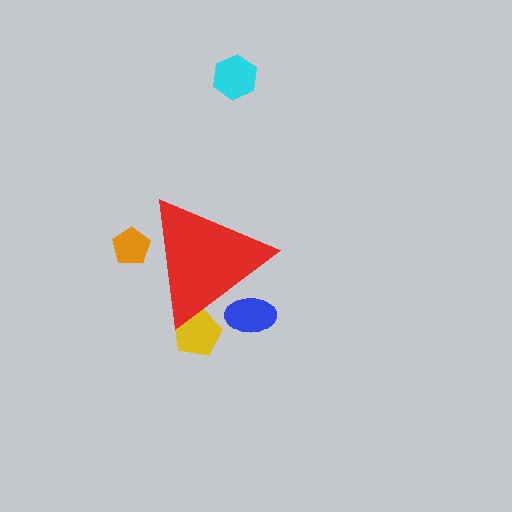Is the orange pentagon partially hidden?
Yes, the orange pentagon is partially hidden behind the red triangle.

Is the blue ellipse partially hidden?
Yes, the blue ellipse is partially hidden behind the red triangle.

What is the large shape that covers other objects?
A red triangle.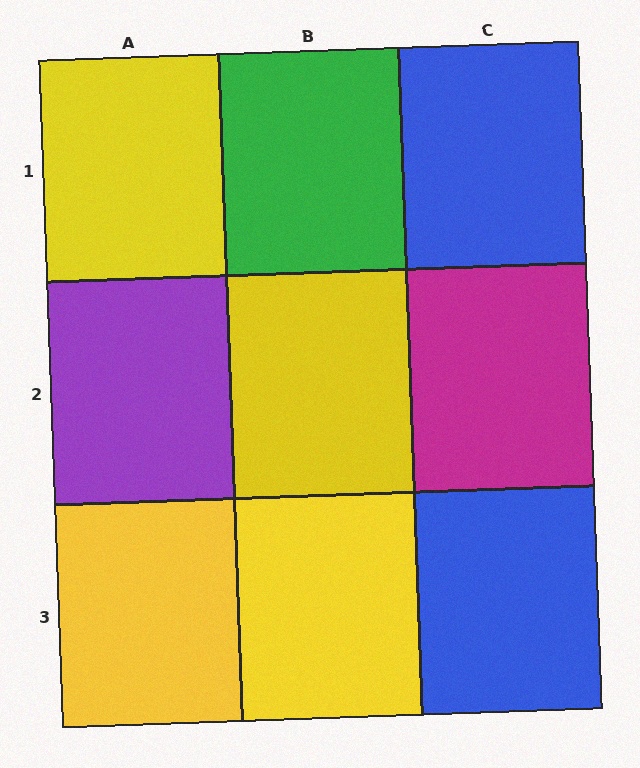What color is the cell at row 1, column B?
Green.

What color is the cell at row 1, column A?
Yellow.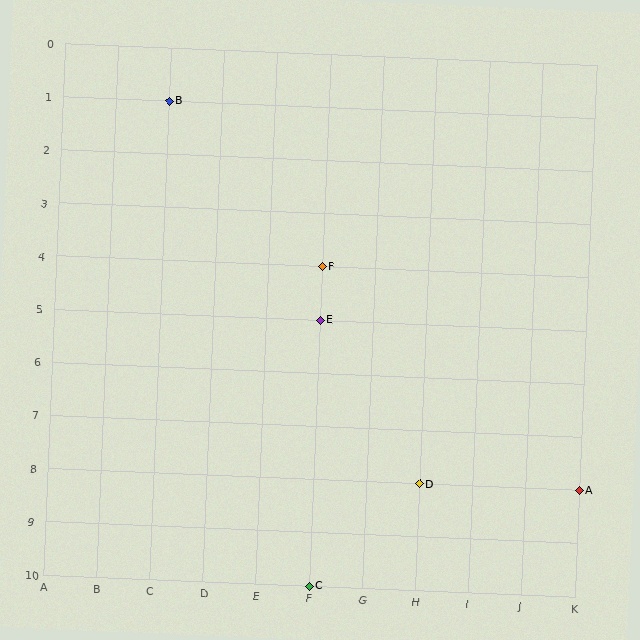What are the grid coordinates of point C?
Point C is at grid coordinates (F, 10).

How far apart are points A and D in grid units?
Points A and D are 3 columns apart.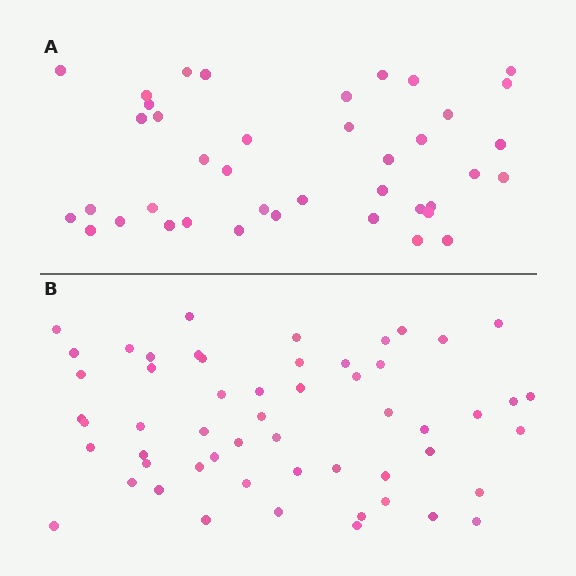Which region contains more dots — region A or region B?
Region B (the bottom region) has more dots.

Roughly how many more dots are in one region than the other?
Region B has approximately 15 more dots than region A.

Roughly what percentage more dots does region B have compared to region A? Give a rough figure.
About 40% more.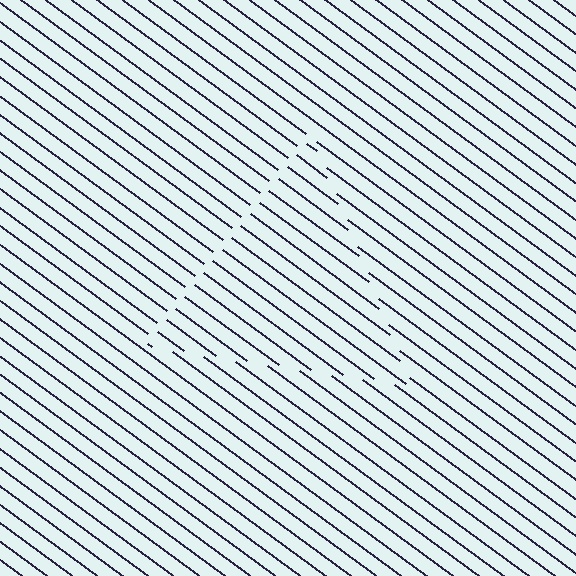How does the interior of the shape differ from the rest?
The interior of the shape contains the same grating, shifted by half a period — the contour is defined by the phase discontinuity where line-ends from the inner and outer gratings abut.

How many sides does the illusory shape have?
3 sides — the line-ends trace a triangle.